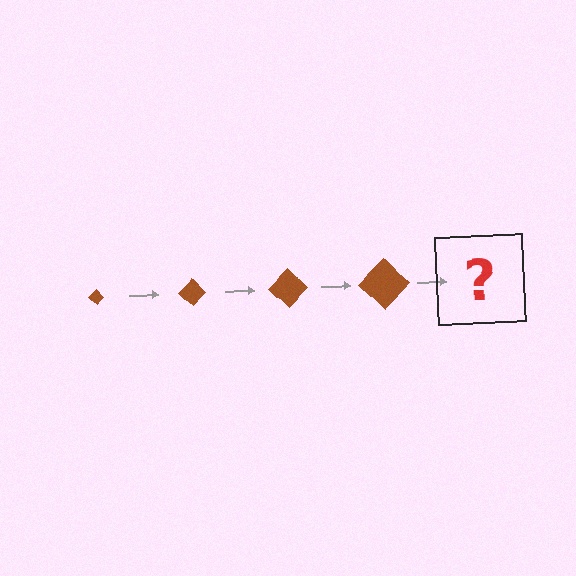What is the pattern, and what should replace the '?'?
The pattern is that the diamond gets progressively larger each step. The '?' should be a brown diamond, larger than the previous one.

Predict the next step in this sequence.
The next step is a brown diamond, larger than the previous one.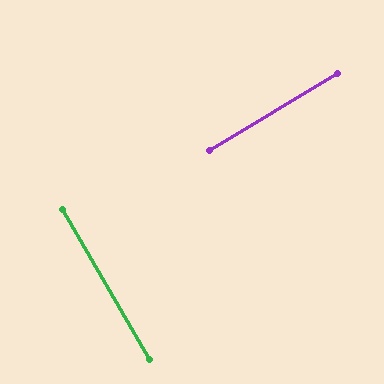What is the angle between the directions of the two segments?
Approximately 89 degrees.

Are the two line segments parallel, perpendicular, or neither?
Perpendicular — they meet at approximately 89°.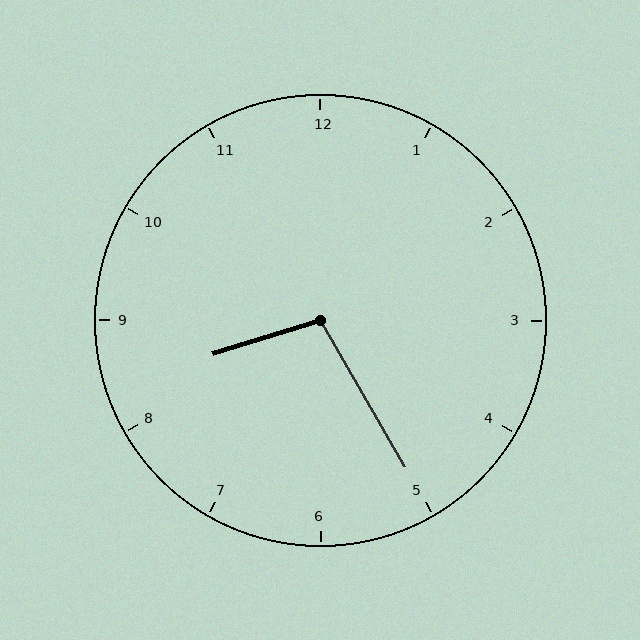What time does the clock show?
8:25.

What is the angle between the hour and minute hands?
Approximately 102 degrees.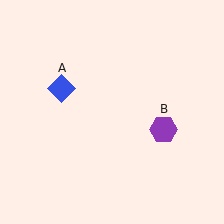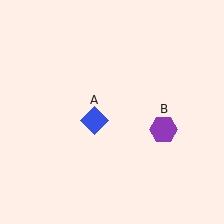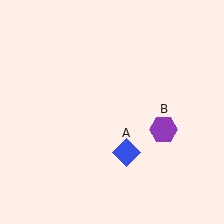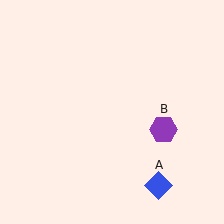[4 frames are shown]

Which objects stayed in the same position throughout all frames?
Purple hexagon (object B) remained stationary.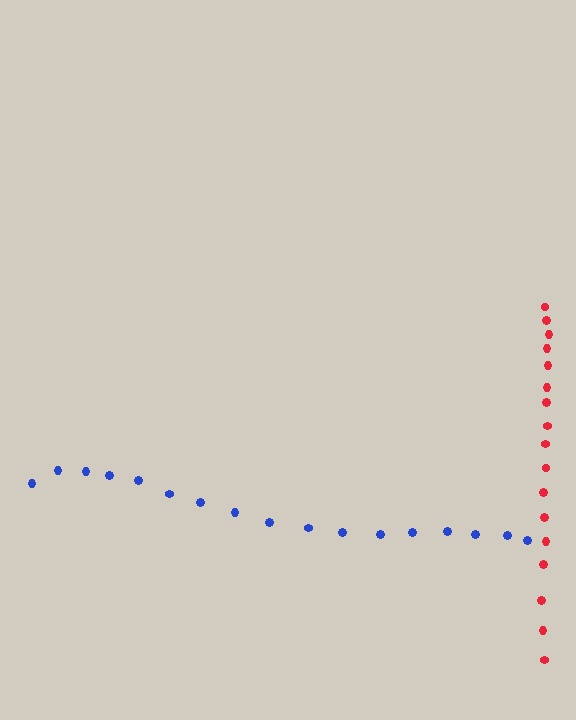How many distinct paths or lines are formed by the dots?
There are 2 distinct paths.